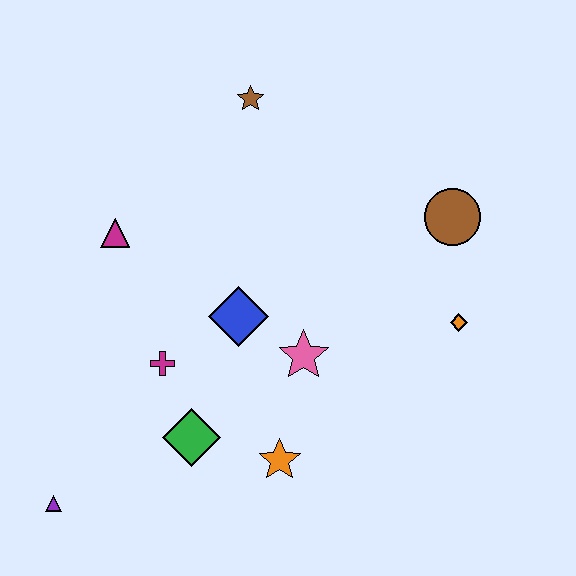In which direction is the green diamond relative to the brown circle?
The green diamond is to the left of the brown circle.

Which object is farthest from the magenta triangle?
The orange diamond is farthest from the magenta triangle.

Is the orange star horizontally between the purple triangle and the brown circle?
Yes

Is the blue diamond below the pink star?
No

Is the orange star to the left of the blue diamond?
No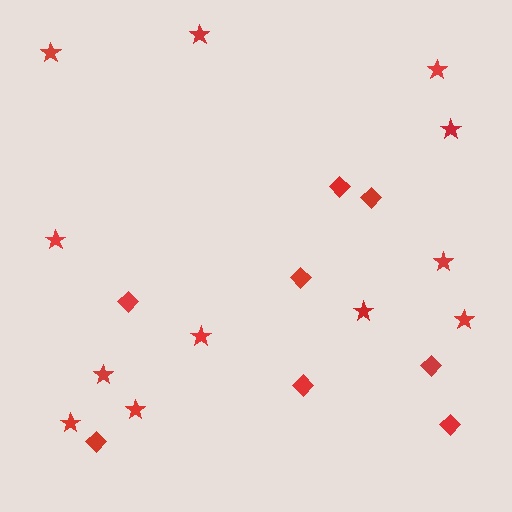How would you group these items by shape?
There are 2 groups: one group of stars (12) and one group of diamonds (8).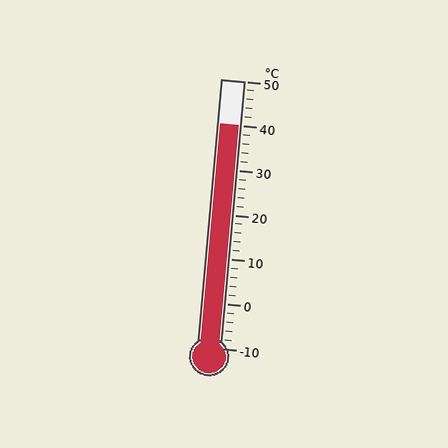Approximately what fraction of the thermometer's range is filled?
The thermometer is filled to approximately 85% of its range.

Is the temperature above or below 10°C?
The temperature is above 10°C.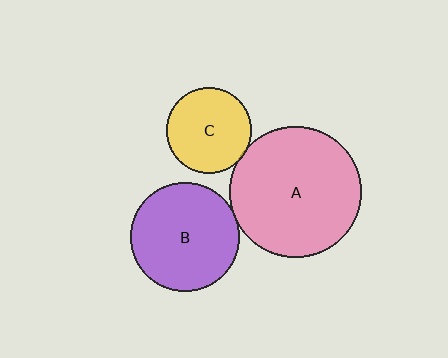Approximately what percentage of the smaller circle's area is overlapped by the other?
Approximately 5%.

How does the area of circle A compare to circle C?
Approximately 2.4 times.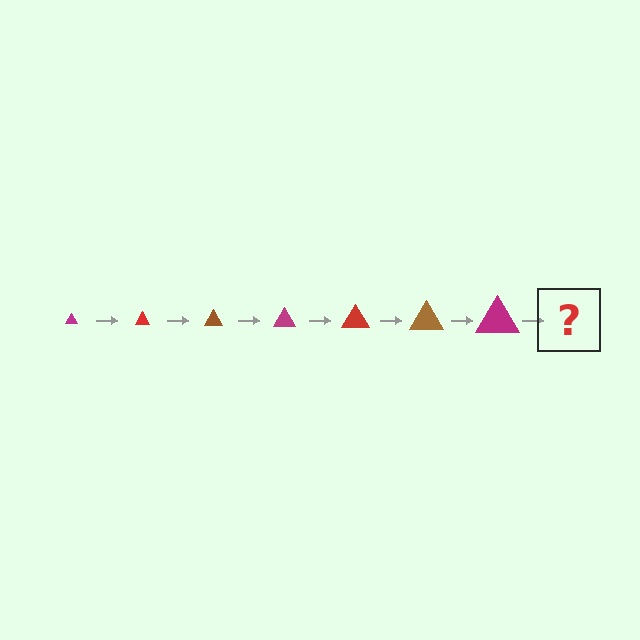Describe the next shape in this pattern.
It should be a red triangle, larger than the previous one.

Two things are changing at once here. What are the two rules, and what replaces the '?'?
The two rules are that the triangle grows larger each step and the color cycles through magenta, red, and brown. The '?' should be a red triangle, larger than the previous one.